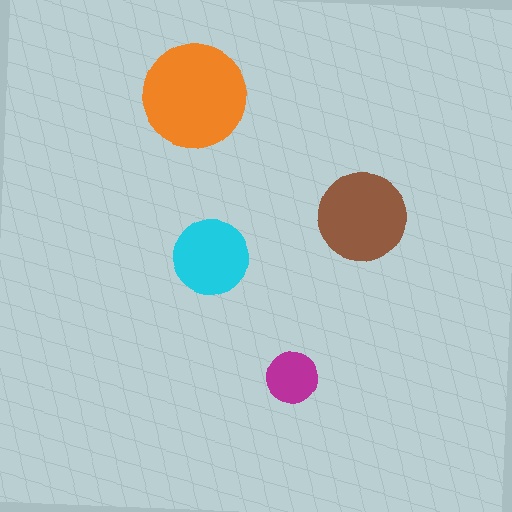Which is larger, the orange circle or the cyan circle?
The orange one.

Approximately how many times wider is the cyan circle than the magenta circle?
About 1.5 times wider.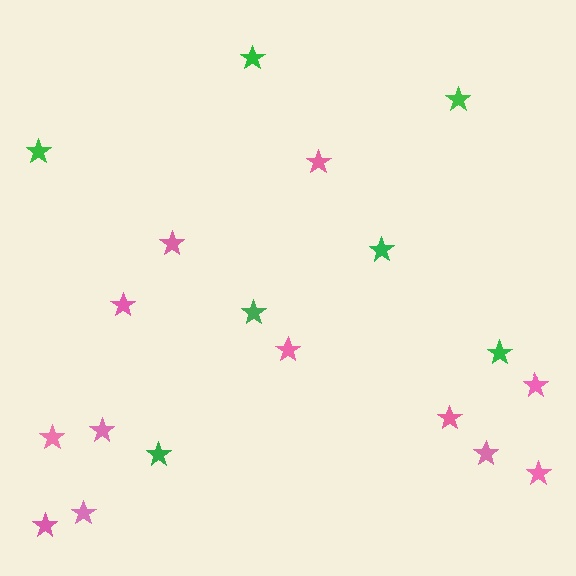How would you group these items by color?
There are 2 groups: one group of green stars (7) and one group of pink stars (12).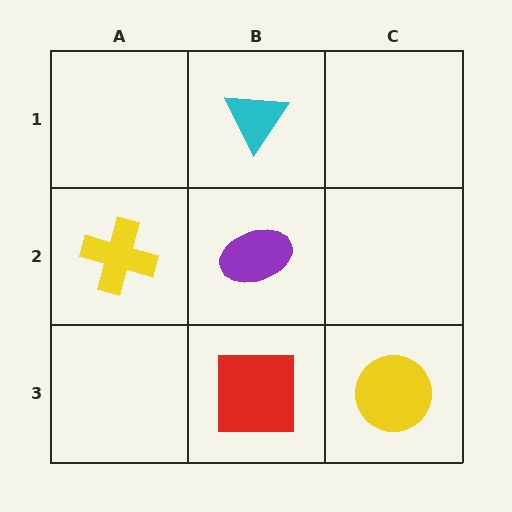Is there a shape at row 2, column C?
No, that cell is empty.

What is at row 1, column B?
A cyan triangle.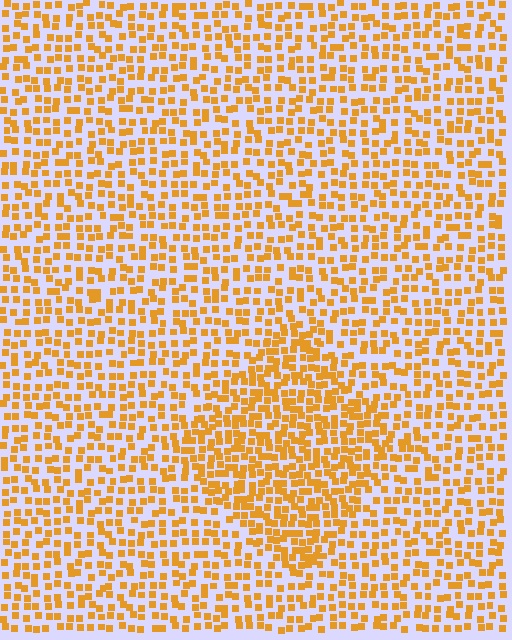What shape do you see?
I see a diamond.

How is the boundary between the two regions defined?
The boundary is defined by a change in element density (approximately 1.6x ratio). All elements are the same color, size, and shape.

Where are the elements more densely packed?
The elements are more densely packed inside the diamond boundary.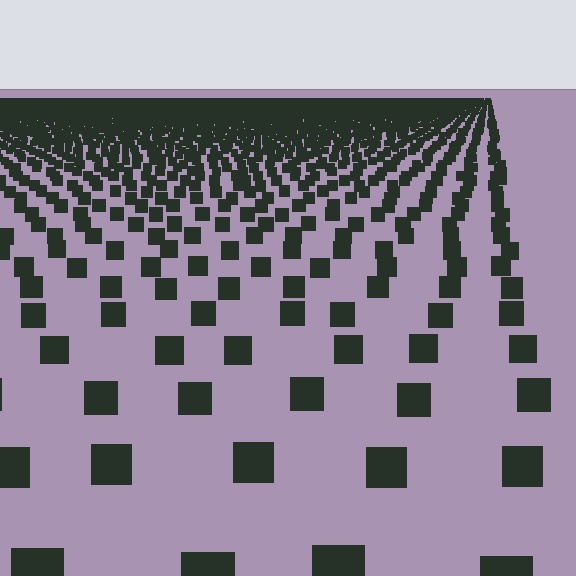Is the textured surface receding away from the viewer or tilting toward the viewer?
The surface is receding away from the viewer. Texture elements get smaller and denser toward the top.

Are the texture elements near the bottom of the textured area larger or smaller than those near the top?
Larger. Near the bottom, elements are closer to the viewer and appear at a bigger on-screen size.